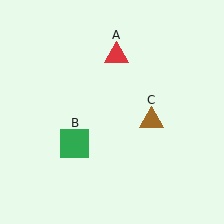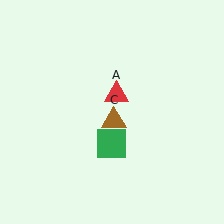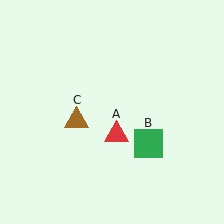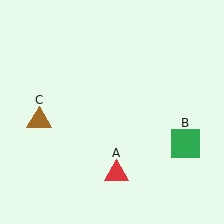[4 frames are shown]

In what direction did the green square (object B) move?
The green square (object B) moved right.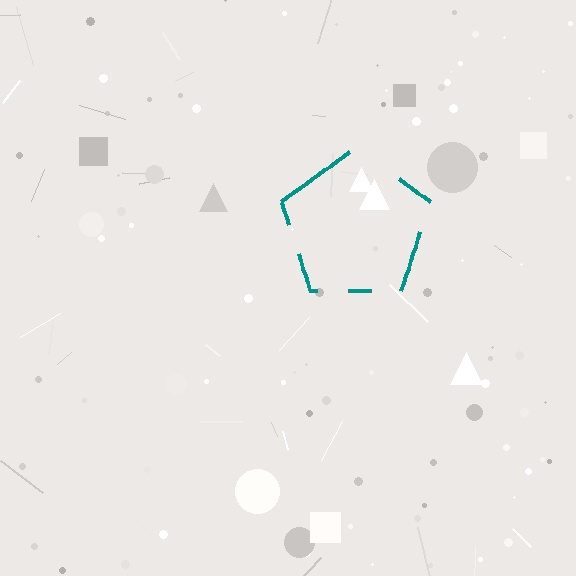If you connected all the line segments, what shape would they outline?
They would outline a pentagon.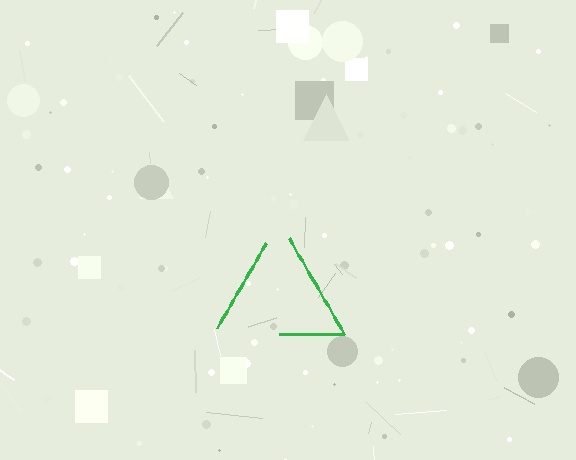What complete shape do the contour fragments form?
The contour fragments form a triangle.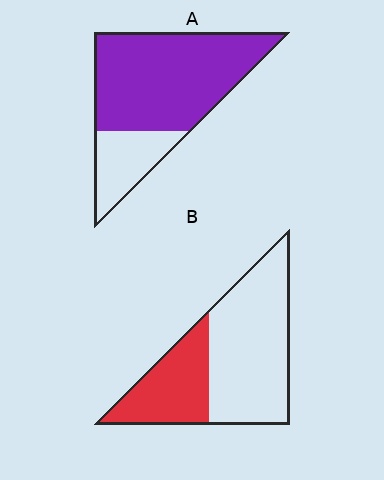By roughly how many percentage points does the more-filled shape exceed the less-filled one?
By roughly 40 percentage points (A over B).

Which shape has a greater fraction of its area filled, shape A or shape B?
Shape A.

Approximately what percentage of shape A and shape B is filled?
A is approximately 75% and B is approximately 35%.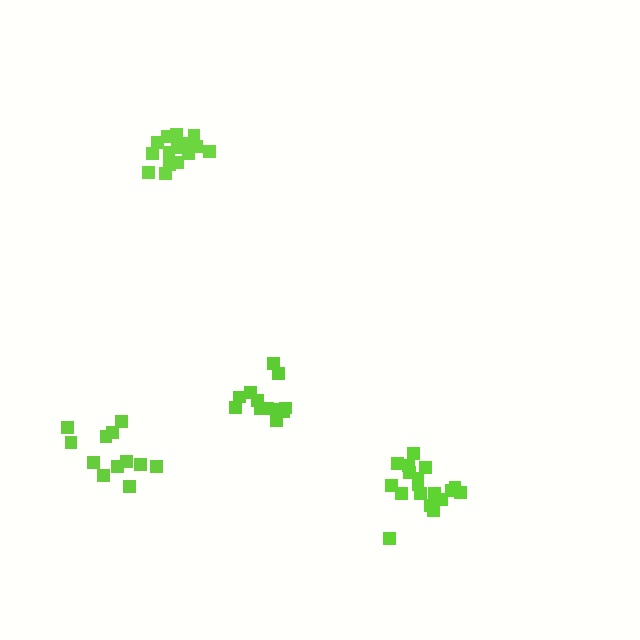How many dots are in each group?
Group 1: 18 dots, Group 2: 16 dots, Group 3: 12 dots, Group 4: 12 dots (58 total).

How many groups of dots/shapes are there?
There are 4 groups.